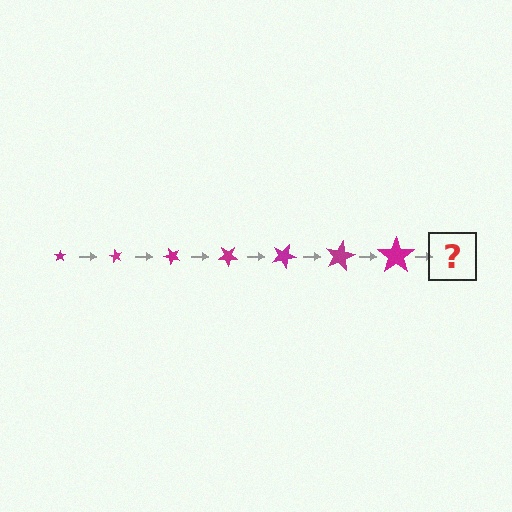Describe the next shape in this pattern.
It should be a star, larger than the previous one and rotated 420 degrees from the start.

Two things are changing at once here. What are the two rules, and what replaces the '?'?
The two rules are that the star grows larger each step and it rotates 60 degrees each step. The '?' should be a star, larger than the previous one and rotated 420 degrees from the start.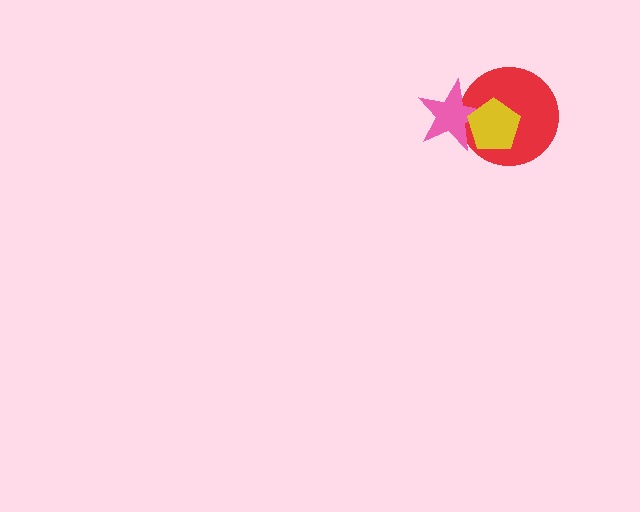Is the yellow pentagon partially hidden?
No, no other shape covers it.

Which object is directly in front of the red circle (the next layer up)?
The pink star is directly in front of the red circle.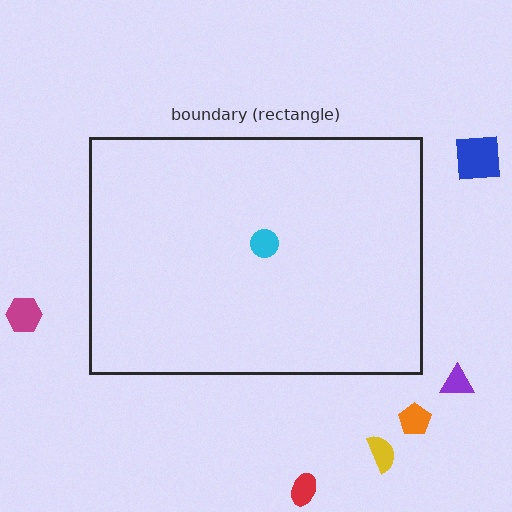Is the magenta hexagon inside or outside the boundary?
Outside.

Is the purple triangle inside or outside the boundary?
Outside.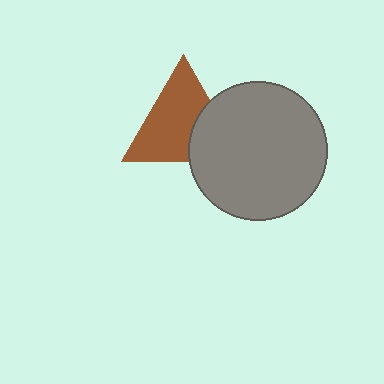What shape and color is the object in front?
The object in front is a gray circle.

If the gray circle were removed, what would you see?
You would see the complete brown triangle.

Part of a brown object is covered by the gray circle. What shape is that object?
It is a triangle.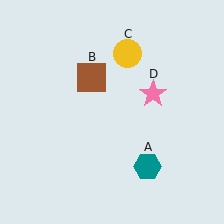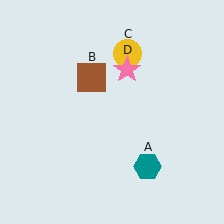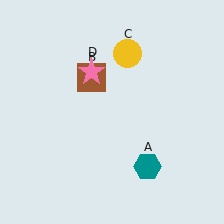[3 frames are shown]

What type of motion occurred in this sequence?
The pink star (object D) rotated counterclockwise around the center of the scene.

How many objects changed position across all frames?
1 object changed position: pink star (object D).